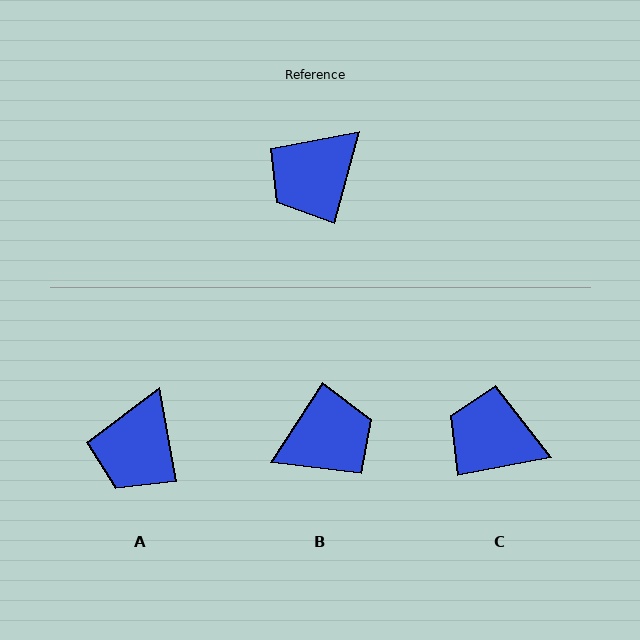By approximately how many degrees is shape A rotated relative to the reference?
Approximately 26 degrees counter-clockwise.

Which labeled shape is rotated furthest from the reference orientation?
B, about 162 degrees away.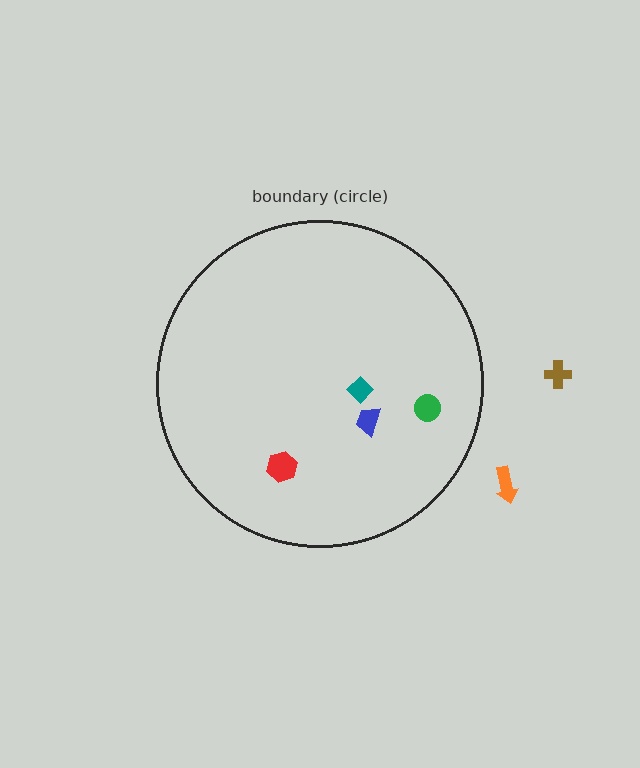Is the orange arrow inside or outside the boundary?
Outside.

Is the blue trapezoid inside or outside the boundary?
Inside.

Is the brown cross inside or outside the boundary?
Outside.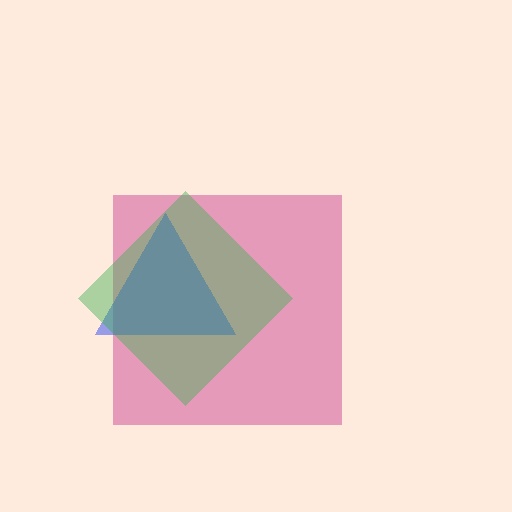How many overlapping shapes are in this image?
There are 3 overlapping shapes in the image.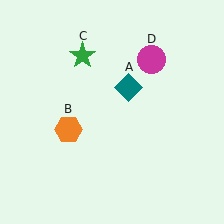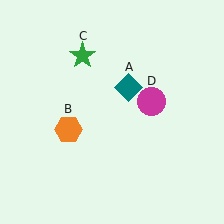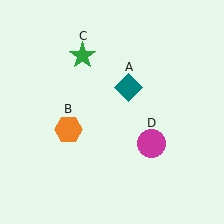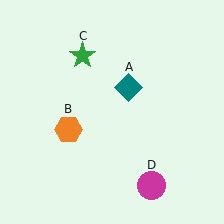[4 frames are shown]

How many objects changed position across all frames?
1 object changed position: magenta circle (object D).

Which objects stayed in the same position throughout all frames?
Teal diamond (object A) and orange hexagon (object B) and green star (object C) remained stationary.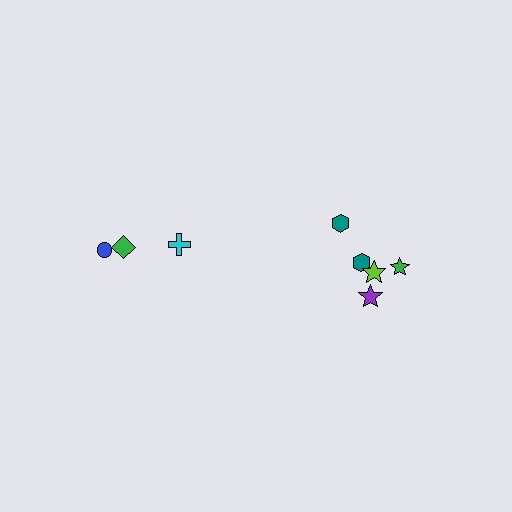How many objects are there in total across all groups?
There are 8 objects.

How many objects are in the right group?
There are 5 objects.